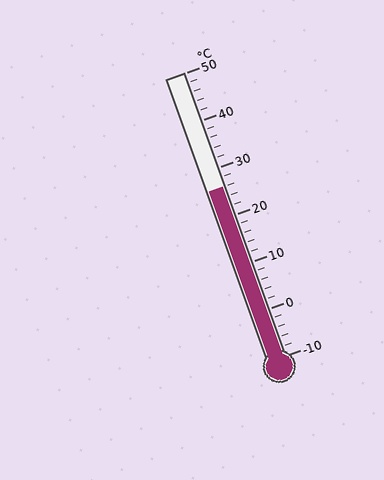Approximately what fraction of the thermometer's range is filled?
The thermometer is filled to approximately 60% of its range.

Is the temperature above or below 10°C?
The temperature is above 10°C.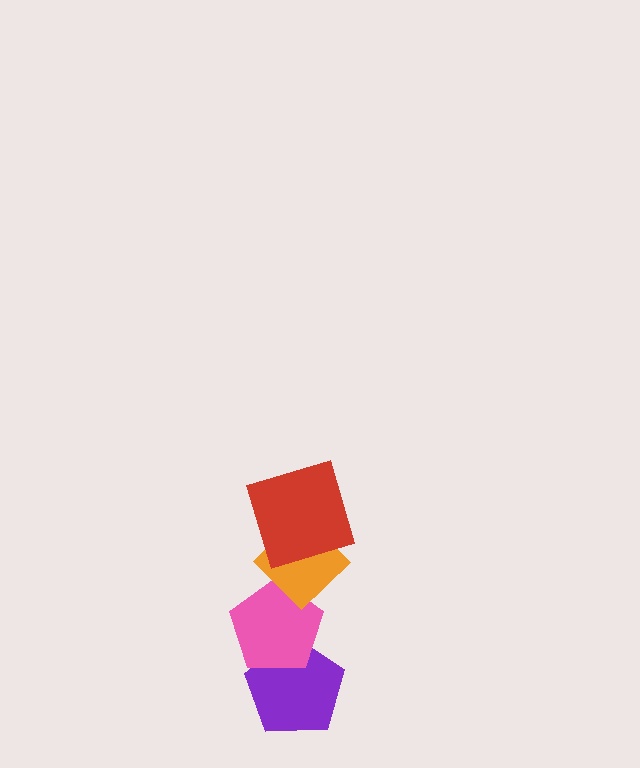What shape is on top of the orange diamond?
The red square is on top of the orange diamond.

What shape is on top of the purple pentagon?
The pink pentagon is on top of the purple pentagon.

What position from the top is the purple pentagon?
The purple pentagon is 4th from the top.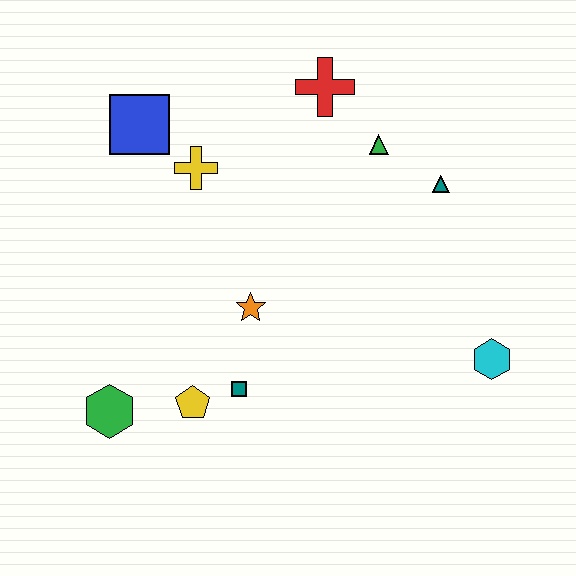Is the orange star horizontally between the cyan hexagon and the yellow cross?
Yes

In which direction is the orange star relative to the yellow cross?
The orange star is below the yellow cross.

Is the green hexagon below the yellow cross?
Yes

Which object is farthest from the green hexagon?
The teal triangle is farthest from the green hexagon.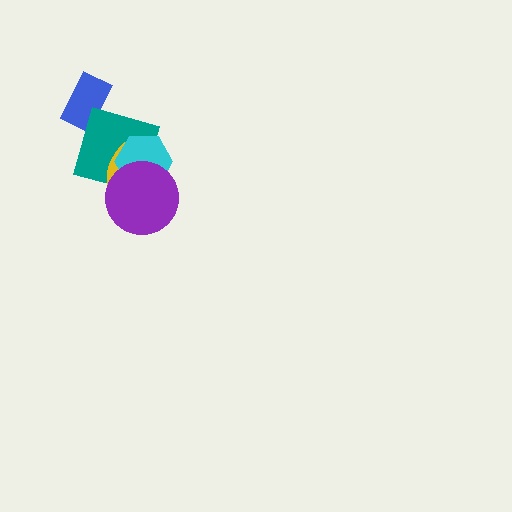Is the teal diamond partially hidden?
Yes, it is partially covered by another shape.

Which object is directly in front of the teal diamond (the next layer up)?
The yellow ellipse is directly in front of the teal diamond.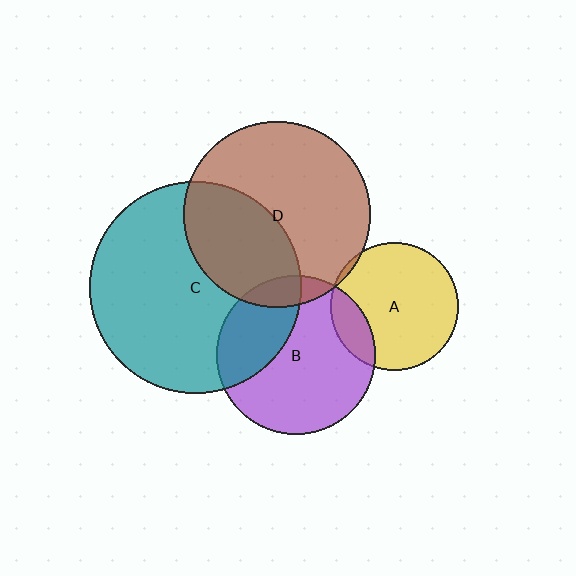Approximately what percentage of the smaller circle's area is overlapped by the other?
Approximately 15%.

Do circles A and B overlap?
Yes.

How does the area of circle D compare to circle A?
Approximately 2.1 times.